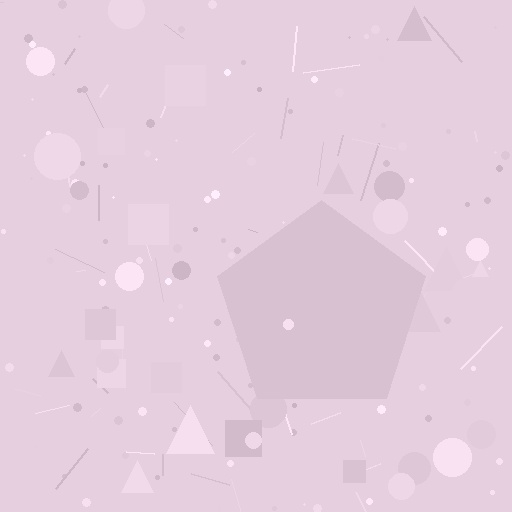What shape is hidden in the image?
A pentagon is hidden in the image.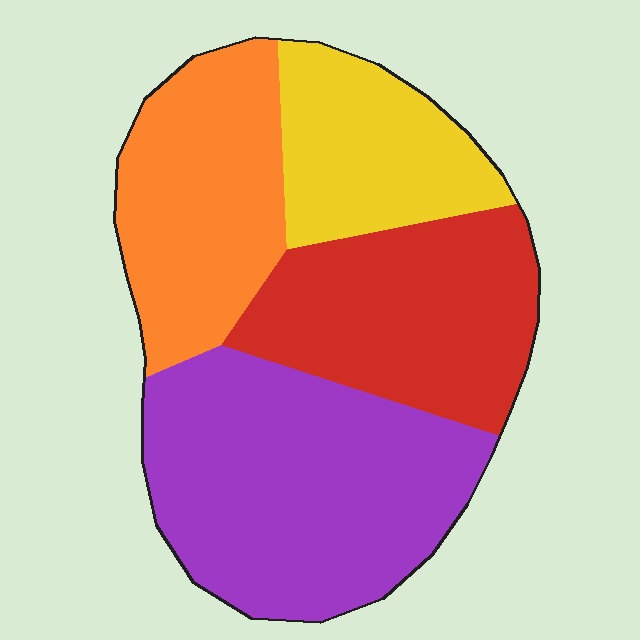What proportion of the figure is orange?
Orange takes up about one quarter (1/4) of the figure.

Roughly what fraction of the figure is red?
Red covers 25% of the figure.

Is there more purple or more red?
Purple.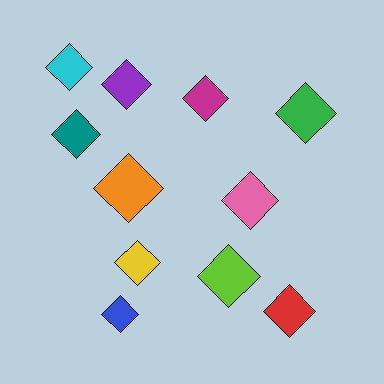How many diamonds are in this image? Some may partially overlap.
There are 11 diamonds.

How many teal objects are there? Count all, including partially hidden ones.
There is 1 teal object.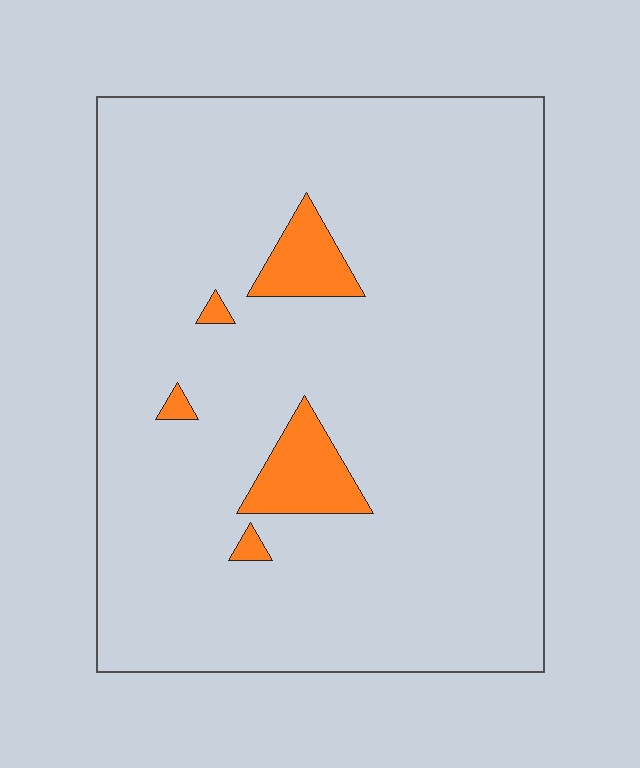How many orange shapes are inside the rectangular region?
5.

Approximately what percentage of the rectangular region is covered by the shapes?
Approximately 5%.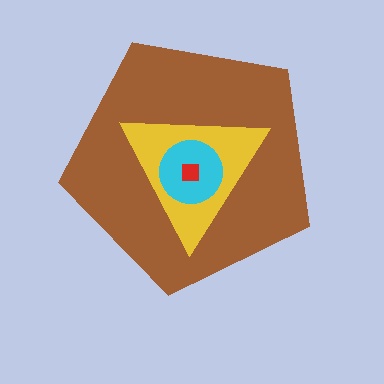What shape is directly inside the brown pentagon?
The yellow triangle.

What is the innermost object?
The red square.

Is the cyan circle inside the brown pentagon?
Yes.